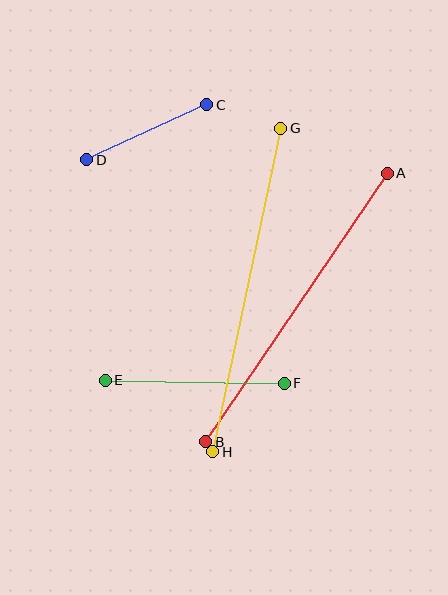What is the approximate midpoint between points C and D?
The midpoint is at approximately (147, 132) pixels.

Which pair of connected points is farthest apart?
Points G and H are farthest apart.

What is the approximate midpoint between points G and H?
The midpoint is at approximately (247, 290) pixels.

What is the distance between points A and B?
The distance is approximately 324 pixels.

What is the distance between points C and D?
The distance is approximately 132 pixels.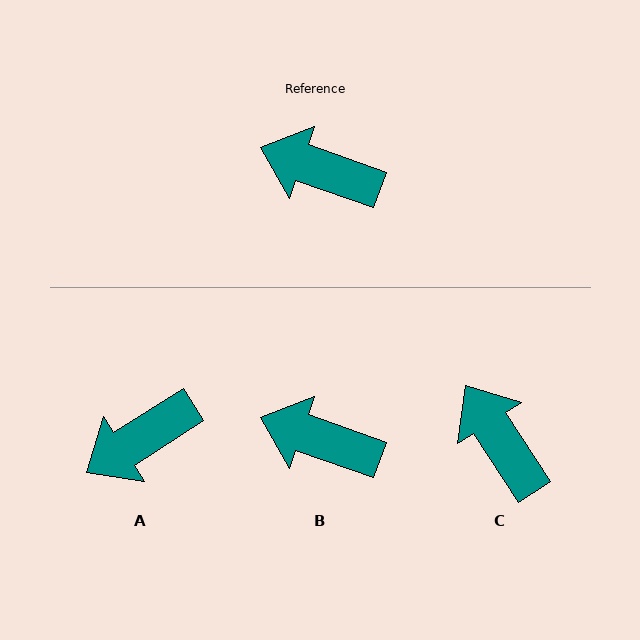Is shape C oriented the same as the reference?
No, it is off by about 37 degrees.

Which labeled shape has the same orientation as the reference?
B.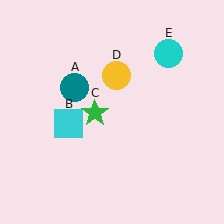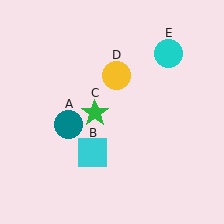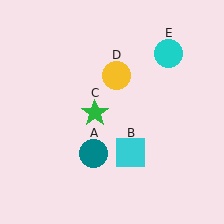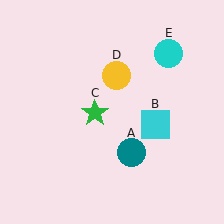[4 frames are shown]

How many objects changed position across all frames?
2 objects changed position: teal circle (object A), cyan square (object B).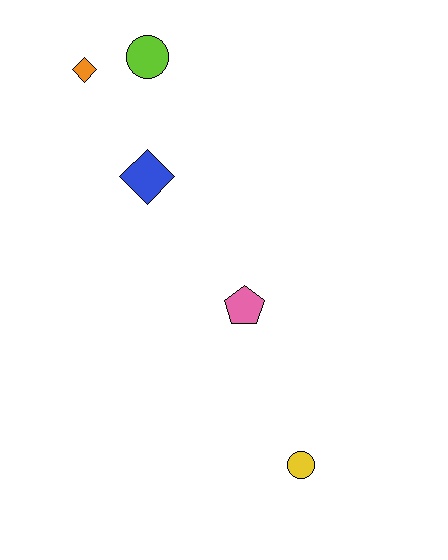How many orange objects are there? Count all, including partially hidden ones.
There is 1 orange object.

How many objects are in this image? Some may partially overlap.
There are 5 objects.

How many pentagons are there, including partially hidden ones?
There is 1 pentagon.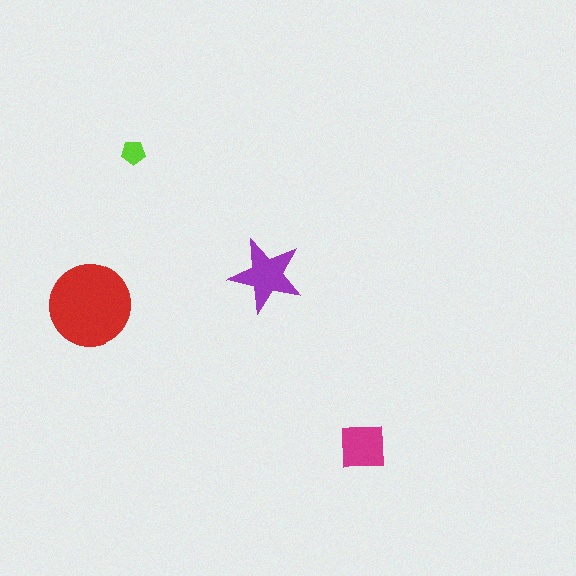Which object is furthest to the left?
The red circle is leftmost.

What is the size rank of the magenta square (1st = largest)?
3rd.